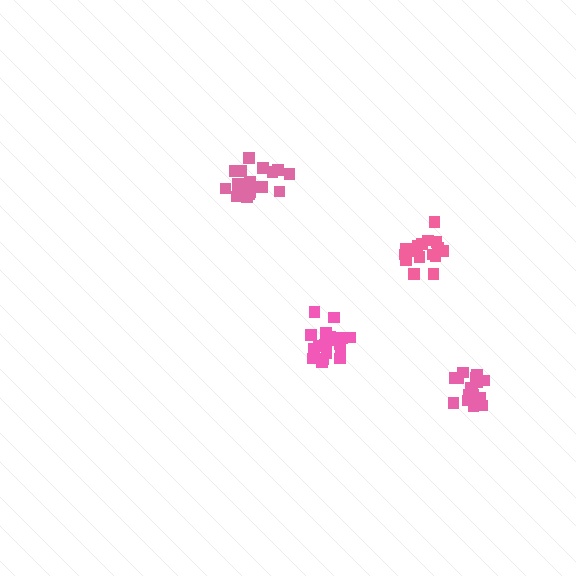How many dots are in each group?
Group 1: 16 dots, Group 2: 17 dots, Group 3: 17 dots, Group 4: 19 dots (69 total).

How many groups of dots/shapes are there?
There are 4 groups.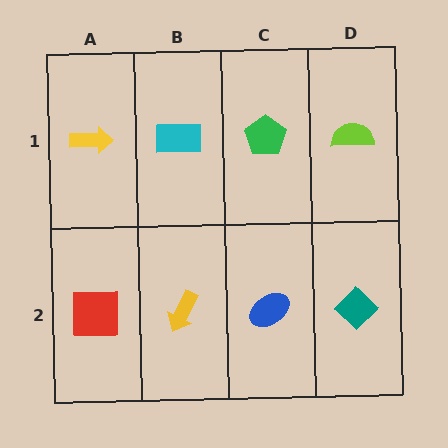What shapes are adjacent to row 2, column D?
A lime semicircle (row 1, column D), a blue ellipse (row 2, column C).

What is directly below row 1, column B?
A yellow arrow.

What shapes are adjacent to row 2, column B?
A cyan rectangle (row 1, column B), a red square (row 2, column A), a blue ellipse (row 2, column C).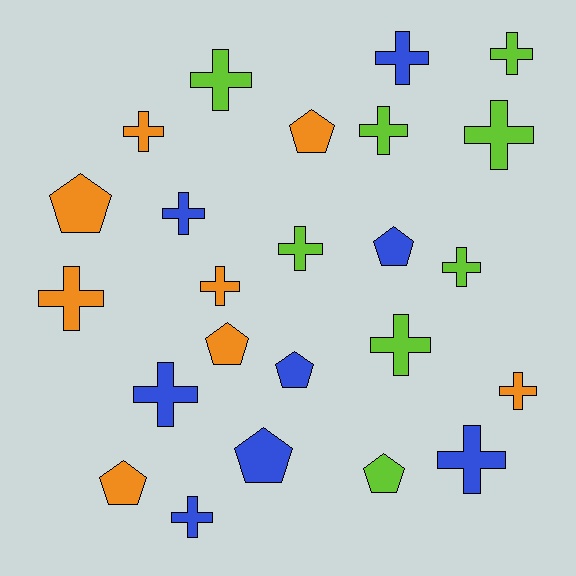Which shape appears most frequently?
Cross, with 16 objects.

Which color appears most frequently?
Lime, with 8 objects.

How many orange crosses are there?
There are 4 orange crosses.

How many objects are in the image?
There are 24 objects.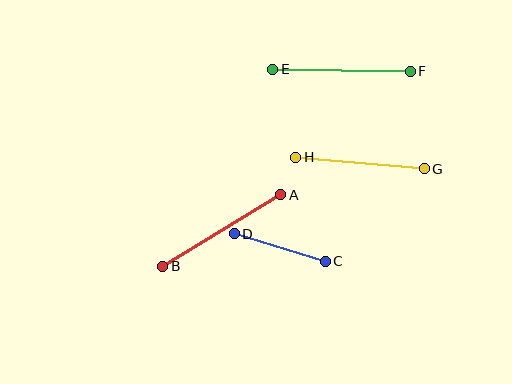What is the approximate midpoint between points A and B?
The midpoint is at approximately (222, 230) pixels.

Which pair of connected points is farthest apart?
Points A and B are farthest apart.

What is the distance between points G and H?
The distance is approximately 129 pixels.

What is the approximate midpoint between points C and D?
The midpoint is at approximately (280, 247) pixels.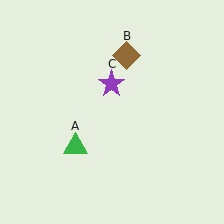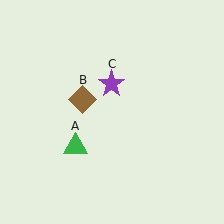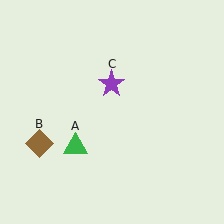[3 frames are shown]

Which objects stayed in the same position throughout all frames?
Green triangle (object A) and purple star (object C) remained stationary.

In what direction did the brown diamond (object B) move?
The brown diamond (object B) moved down and to the left.